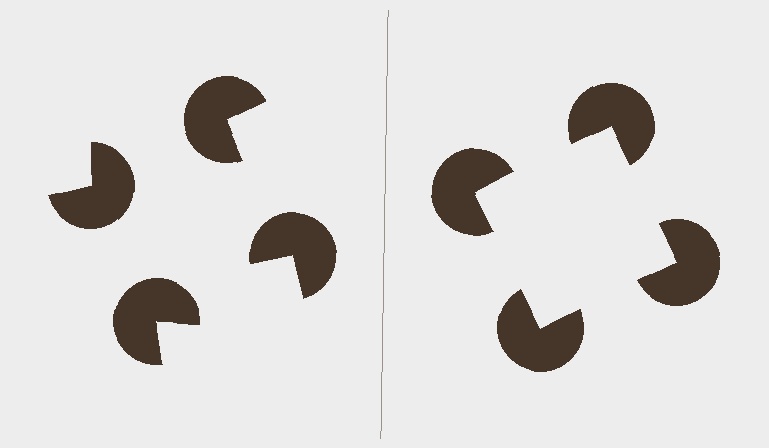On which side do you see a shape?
An illusory square appears on the right side. On the left side the wedge cuts are rotated, so no coherent shape forms.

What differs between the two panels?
The pac-man discs are positioned identically on both sides; only the wedge orientations differ. On the right they align to a square; on the left they are misaligned.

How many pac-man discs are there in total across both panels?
8 — 4 on each side.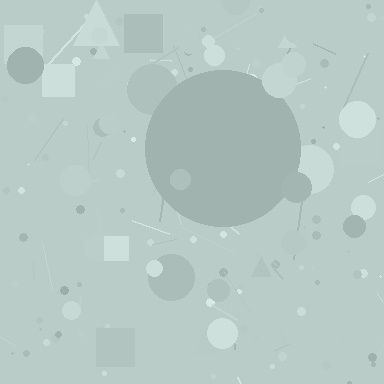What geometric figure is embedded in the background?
A circle is embedded in the background.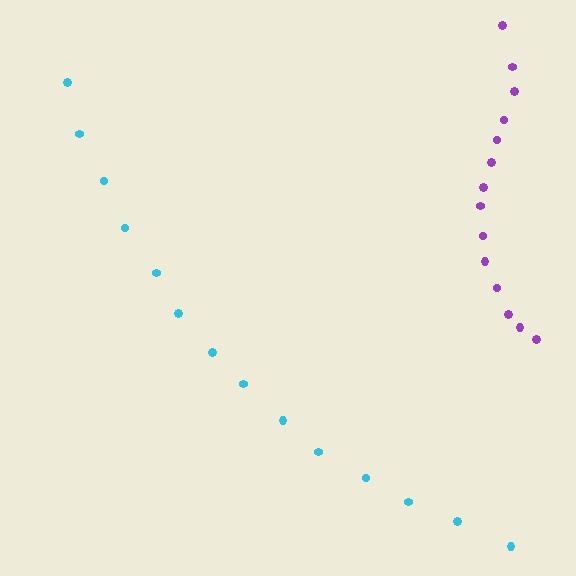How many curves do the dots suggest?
There are 2 distinct paths.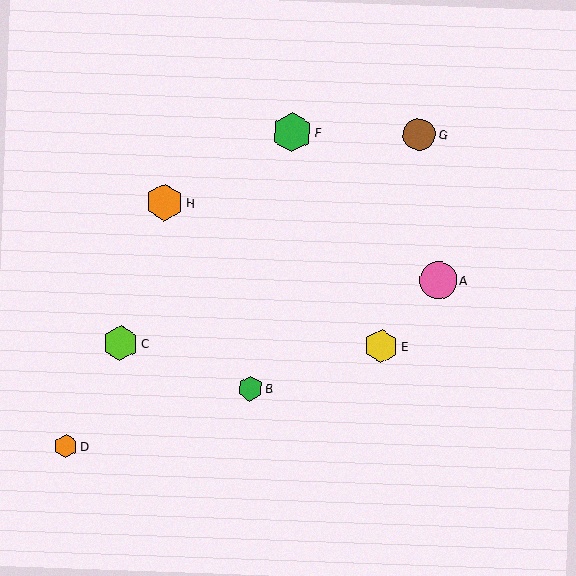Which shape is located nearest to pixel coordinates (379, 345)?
The yellow hexagon (labeled E) at (381, 346) is nearest to that location.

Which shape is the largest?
The green hexagon (labeled F) is the largest.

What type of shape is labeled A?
Shape A is a pink circle.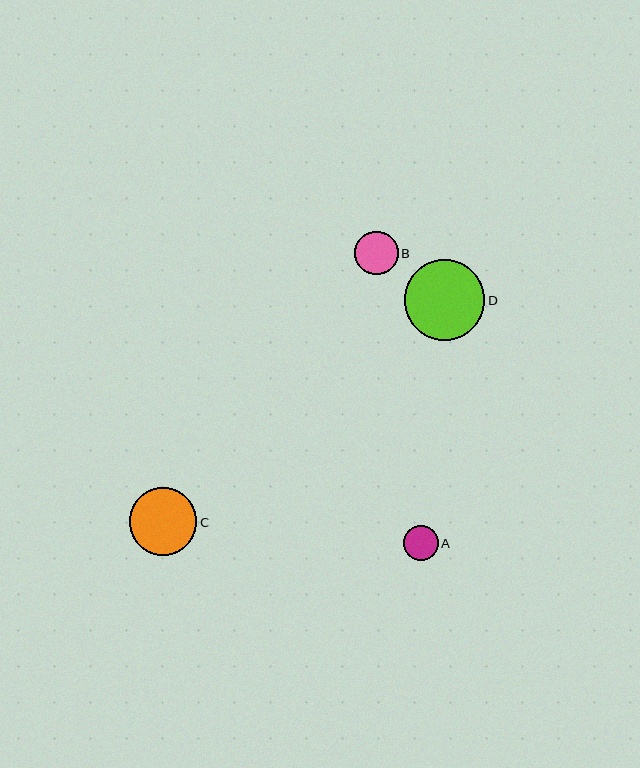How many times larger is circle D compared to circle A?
Circle D is approximately 2.3 times the size of circle A.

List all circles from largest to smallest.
From largest to smallest: D, C, B, A.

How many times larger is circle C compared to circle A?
Circle C is approximately 1.9 times the size of circle A.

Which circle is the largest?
Circle D is the largest with a size of approximately 80 pixels.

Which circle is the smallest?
Circle A is the smallest with a size of approximately 35 pixels.